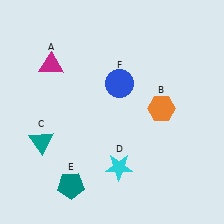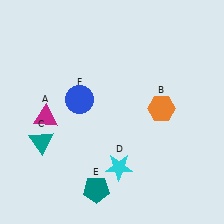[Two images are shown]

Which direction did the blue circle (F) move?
The blue circle (F) moved left.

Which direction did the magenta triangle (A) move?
The magenta triangle (A) moved down.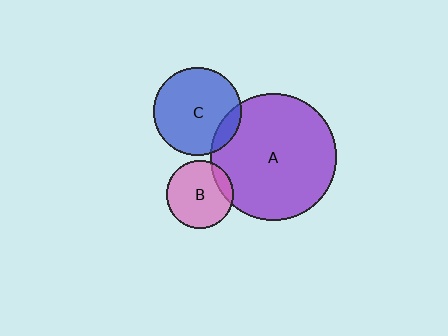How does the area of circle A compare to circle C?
Approximately 2.0 times.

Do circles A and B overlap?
Yes.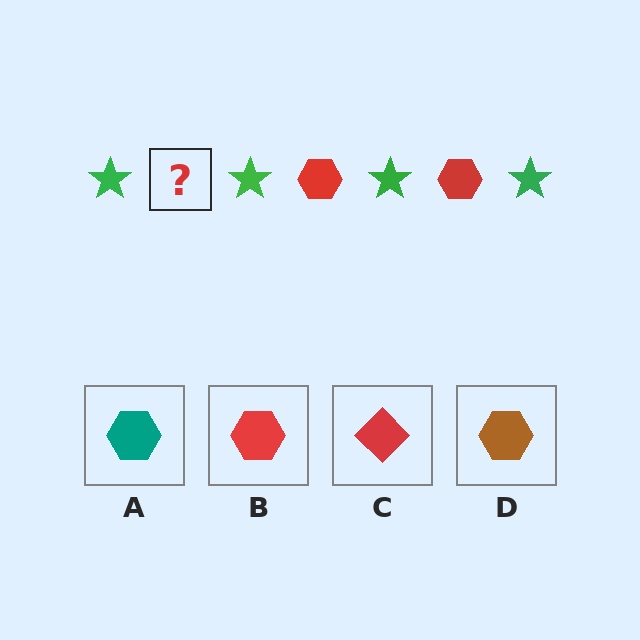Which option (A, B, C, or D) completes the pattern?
B.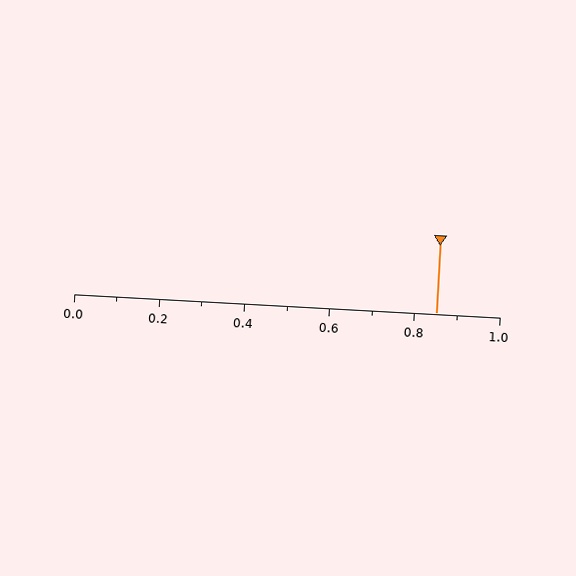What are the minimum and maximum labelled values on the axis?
The axis runs from 0.0 to 1.0.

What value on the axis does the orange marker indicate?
The marker indicates approximately 0.85.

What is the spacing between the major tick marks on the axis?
The major ticks are spaced 0.2 apart.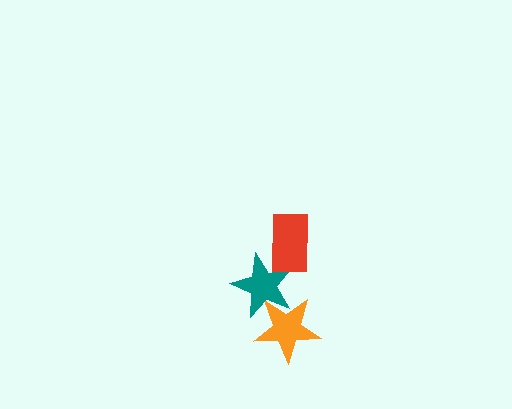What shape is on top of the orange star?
The teal star is on top of the orange star.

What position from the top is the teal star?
The teal star is 2nd from the top.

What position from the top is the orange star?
The orange star is 3rd from the top.